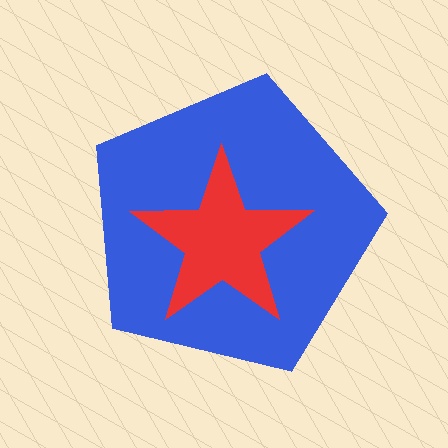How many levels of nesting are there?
2.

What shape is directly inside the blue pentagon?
The red star.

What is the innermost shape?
The red star.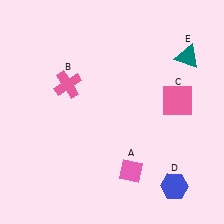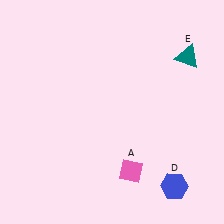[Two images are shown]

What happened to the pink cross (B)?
The pink cross (B) was removed in Image 2. It was in the top-left area of Image 1.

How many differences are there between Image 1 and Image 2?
There are 2 differences between the two images.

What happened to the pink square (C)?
The pink square (C) was removed in Image 2. It was in the top-right area of Image 1.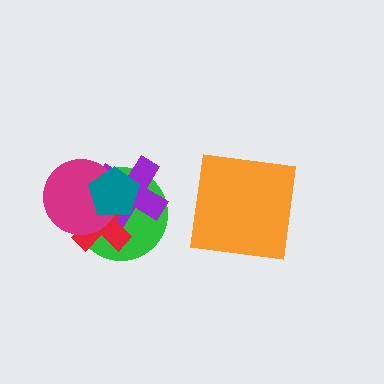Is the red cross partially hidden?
Yes, it is partially covered by another shape.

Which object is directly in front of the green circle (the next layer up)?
The purple cross is directly in front of the green circle.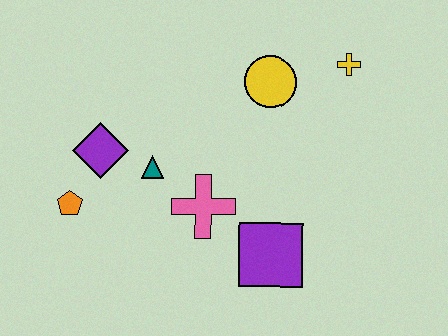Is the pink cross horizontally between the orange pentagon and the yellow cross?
Yes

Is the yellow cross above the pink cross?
Yes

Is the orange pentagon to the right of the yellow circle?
No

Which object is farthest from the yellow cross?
The orange pentagon is farthest from the yellow cross.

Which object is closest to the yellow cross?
The yellow circle is closest to the yellow cross.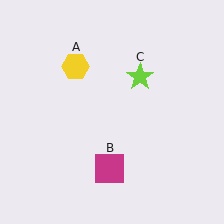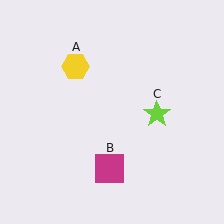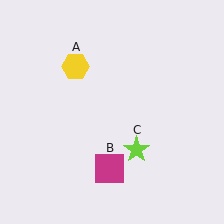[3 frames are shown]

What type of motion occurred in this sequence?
The lime star (object C) rotated clockwise around the center of the scene.